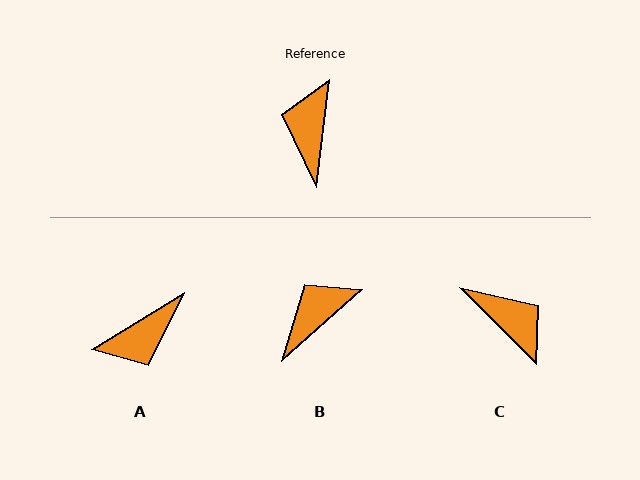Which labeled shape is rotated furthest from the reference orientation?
C, about 128 degrees away.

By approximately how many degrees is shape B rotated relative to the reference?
Approximately 42 degrees clockwise.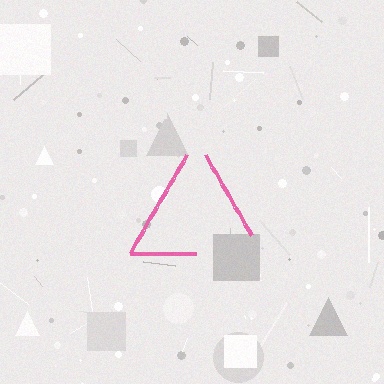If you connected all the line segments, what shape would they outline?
They would outline a triangle.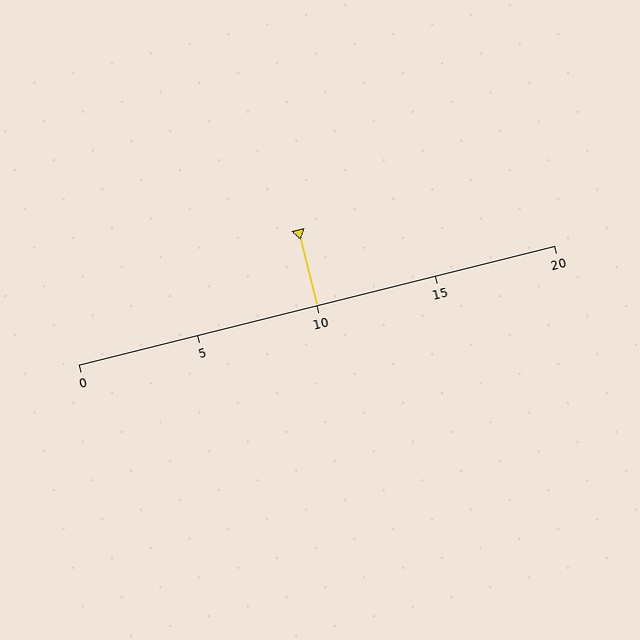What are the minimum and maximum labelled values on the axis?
The axis runs from 0 to 20.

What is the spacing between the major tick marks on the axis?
The major ticks are spaced 5 apart.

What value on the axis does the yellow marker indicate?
The marker indicates approximately 10.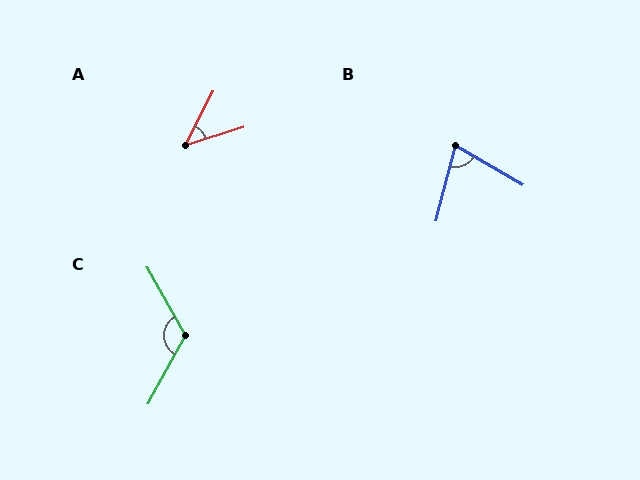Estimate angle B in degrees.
Approximately 74 degrees.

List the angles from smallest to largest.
A (46°), B (74°), C (122°).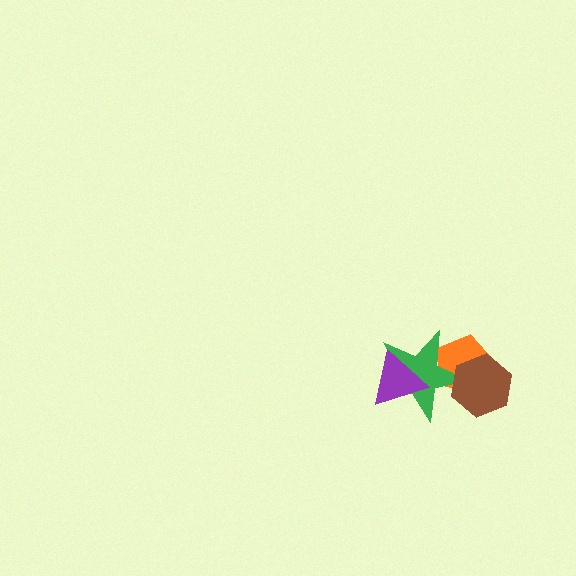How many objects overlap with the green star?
3 objects overlap with the green star.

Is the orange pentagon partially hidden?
Yes, it is partially covered by another shape.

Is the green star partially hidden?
Yes, it is partially covered by another shape.